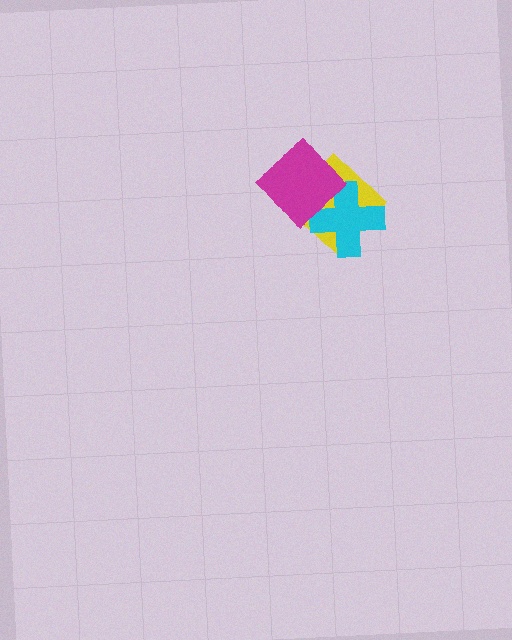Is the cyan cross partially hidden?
Yes, it is partially covered by another shape.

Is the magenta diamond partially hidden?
No, no other shape covers it.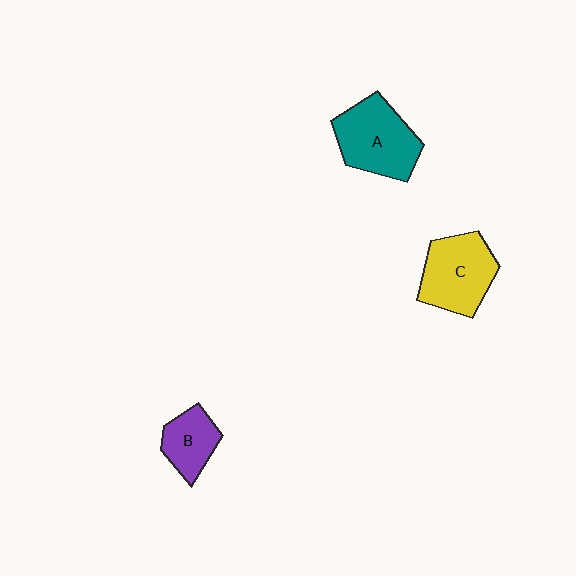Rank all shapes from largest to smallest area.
From largest to smallest: A (teal), C (yellow), B (purple).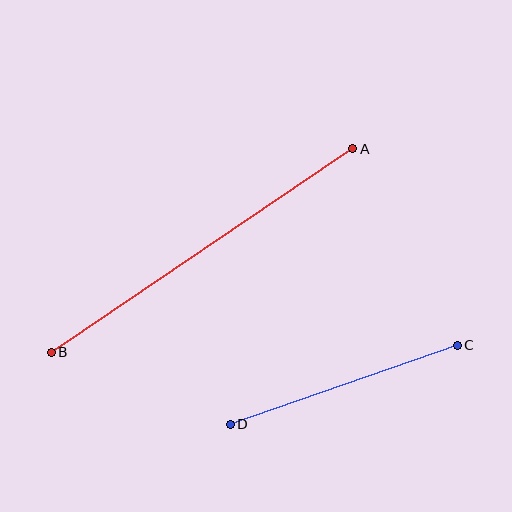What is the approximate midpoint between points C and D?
The midpoint is at approximately (344, 385) pixels.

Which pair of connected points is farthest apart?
Points A and B are farthest apart.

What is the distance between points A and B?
The distance is approximately 364 pixels.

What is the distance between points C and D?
The distance is approximately 240 pixels.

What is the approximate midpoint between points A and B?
The midpoint is at approximately (202, 251) pixels.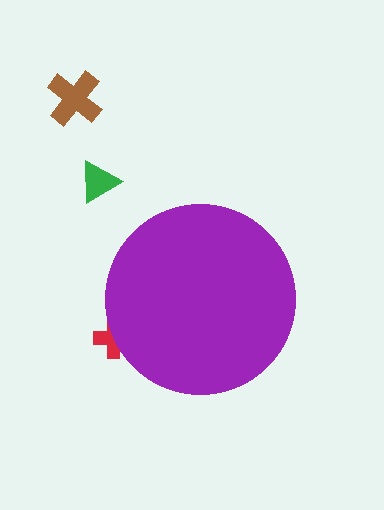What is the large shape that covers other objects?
A purple circle.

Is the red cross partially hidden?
Yes, the red cross is partially hidden behind the purple circle.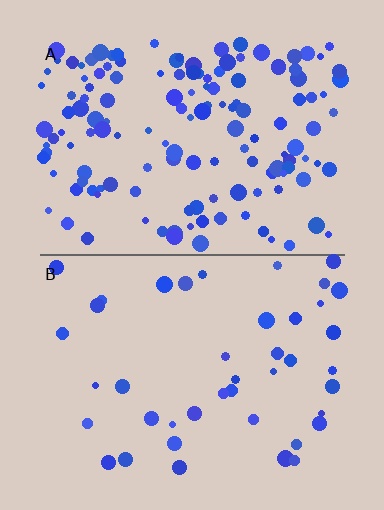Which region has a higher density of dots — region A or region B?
A (the top).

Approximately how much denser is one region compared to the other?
Approximately 3.3× — region A over region B.